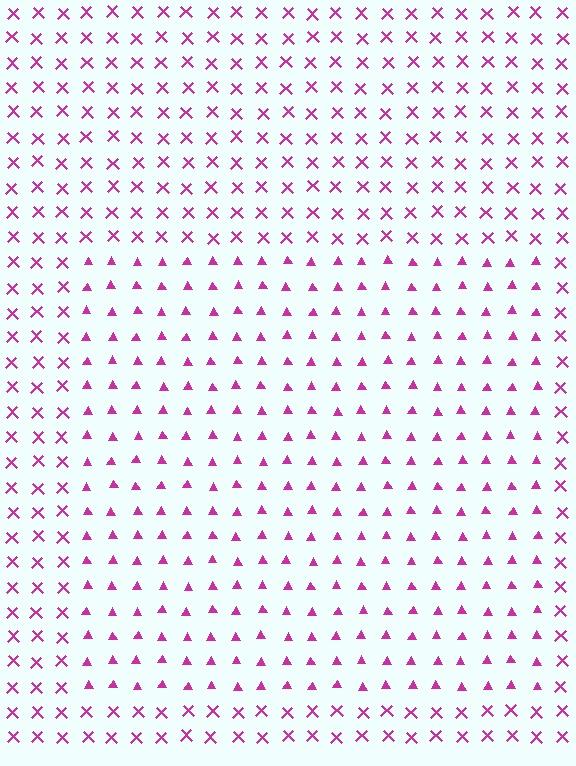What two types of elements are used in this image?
The image uses triangles inside the rectangle region and X marks outside it.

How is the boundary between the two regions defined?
The boundary is defined by a change in element shape: triangles inside vs. X marks outside. All elements share the same color and spacing.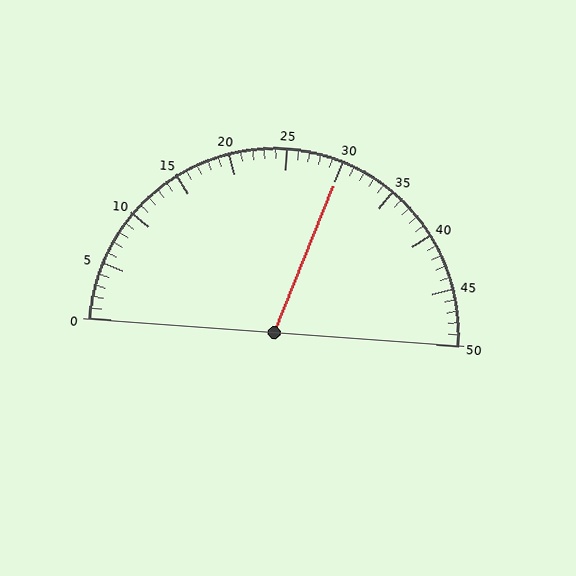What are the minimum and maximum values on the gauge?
The gauge ranges from 0 to 50.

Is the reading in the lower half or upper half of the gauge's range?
The reading is in the upper half of the range (0 to 50).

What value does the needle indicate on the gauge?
The needle indicates approximately 30.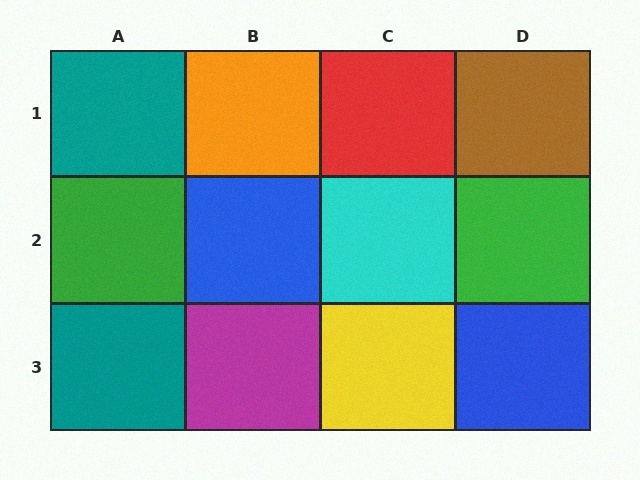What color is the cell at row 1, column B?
Orange.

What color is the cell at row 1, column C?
Red.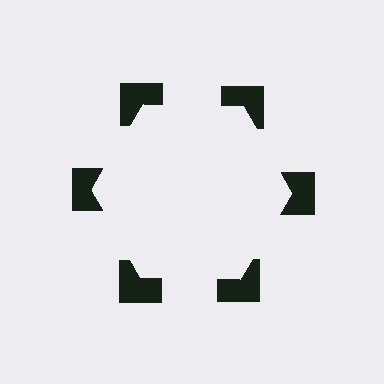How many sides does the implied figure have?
6 sides.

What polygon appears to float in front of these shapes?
An illusory hexagon — its edges are inferred from the aligned wedge cuts in the notched squares, not physically drawn.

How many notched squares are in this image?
There are 6 — one at each vertex of the illusory hexagon.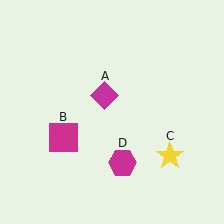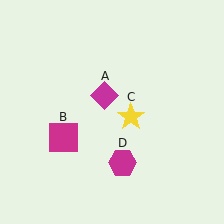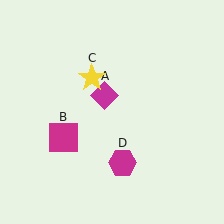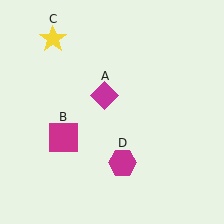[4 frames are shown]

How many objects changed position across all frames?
1 object changed position: yellow star (object C).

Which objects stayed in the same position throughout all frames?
Magenta diamond (object A) and magenta square (object B) and magenta hexagon (object D) remained stationary.